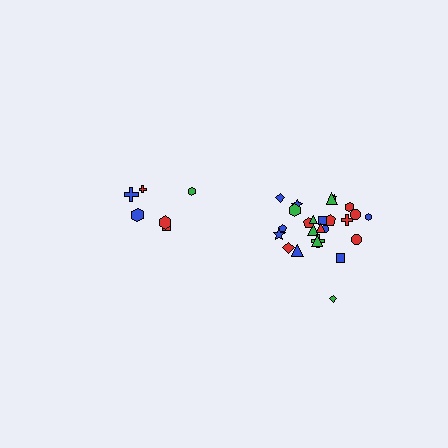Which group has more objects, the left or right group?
The right group.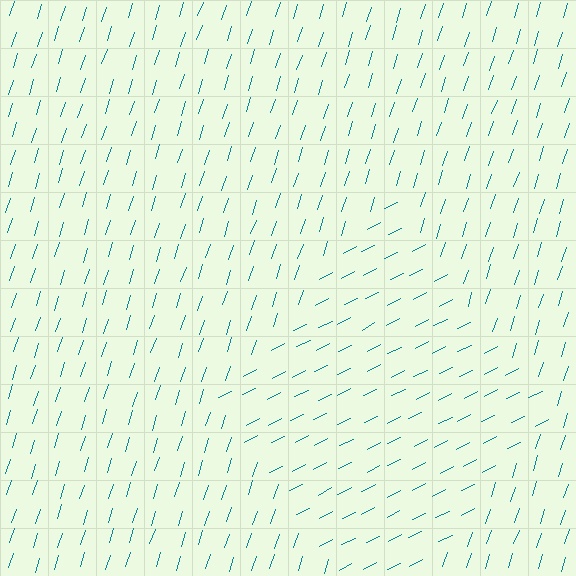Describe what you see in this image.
The image is filled with small teal line segments. A diamond region in the image has lines oriented differently from the surrounding lines, creating a visible texture boundary.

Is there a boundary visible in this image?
Yes, there is a texture boundary formed by a change in line orientation.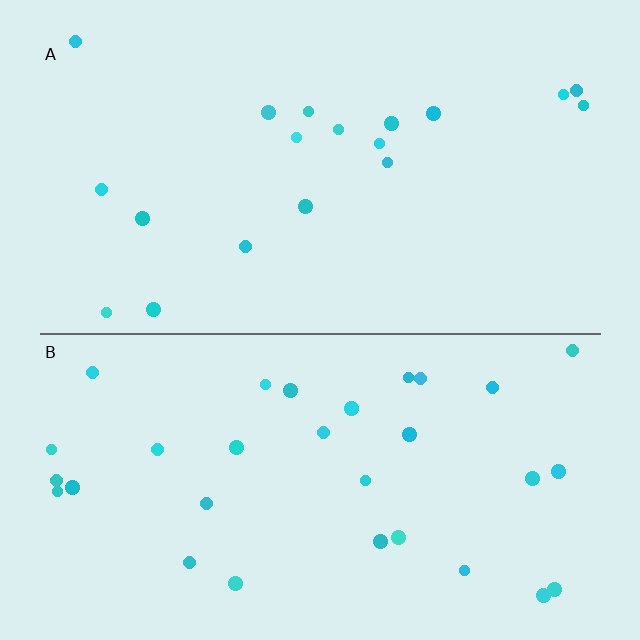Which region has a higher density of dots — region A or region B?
B (the bottom).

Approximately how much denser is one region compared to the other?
Approximately 1.7× — region B over region A.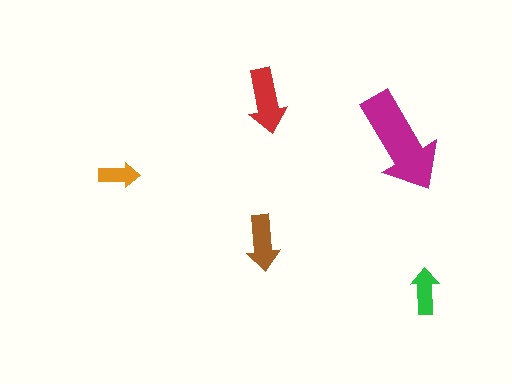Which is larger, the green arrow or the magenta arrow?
The magenta one.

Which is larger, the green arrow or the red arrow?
The red one.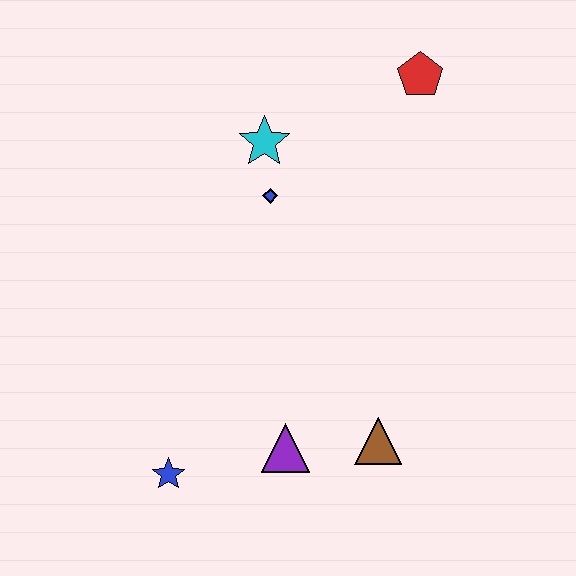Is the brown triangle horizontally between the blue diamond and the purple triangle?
No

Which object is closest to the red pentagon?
The cyan star is closest to the red pentagon.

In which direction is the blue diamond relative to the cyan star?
The blue diamond is below the cyan star.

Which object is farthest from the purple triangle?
The red pentagon is farthest from the purple triangle.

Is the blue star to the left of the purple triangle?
Yes